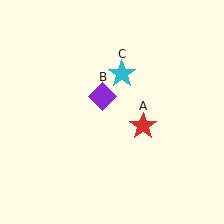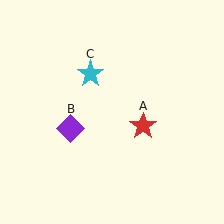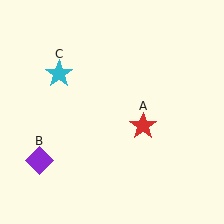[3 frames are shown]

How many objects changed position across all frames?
2 objects changed position: purple diamond (object B), cyan star (object C).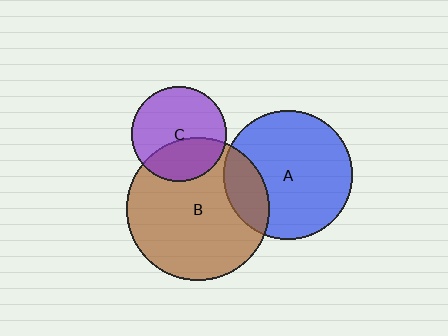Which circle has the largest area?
Circle B (brown).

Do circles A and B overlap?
Yes.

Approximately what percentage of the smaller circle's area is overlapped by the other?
Approximately 20%.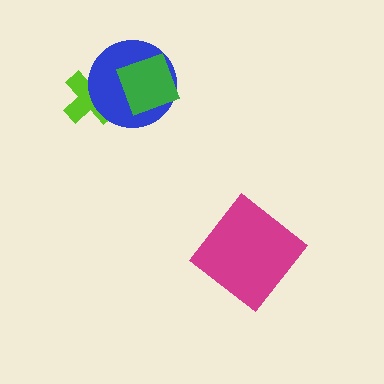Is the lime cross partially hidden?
Yes, it is partially covered by another shape.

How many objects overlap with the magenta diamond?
0 objects overlap with the magenta diamond.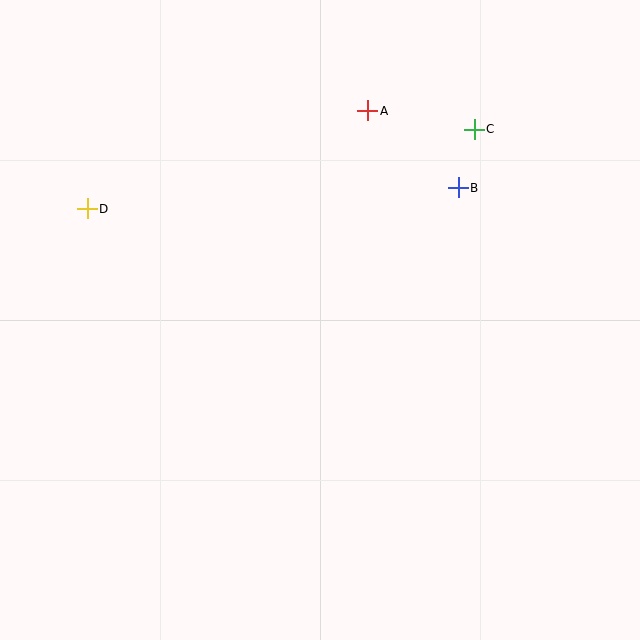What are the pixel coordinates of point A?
Point A is at (368, 111).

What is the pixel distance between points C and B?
The distance between C and B is 61 pixels.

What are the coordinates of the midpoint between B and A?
The midpoint between B and A is at (413, 149).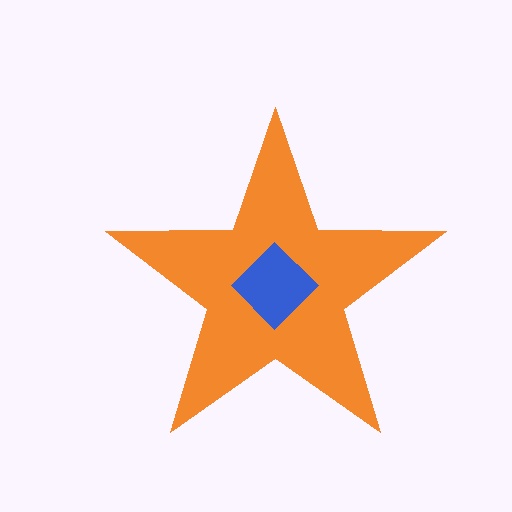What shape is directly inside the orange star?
The blue diamond.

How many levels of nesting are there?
2.